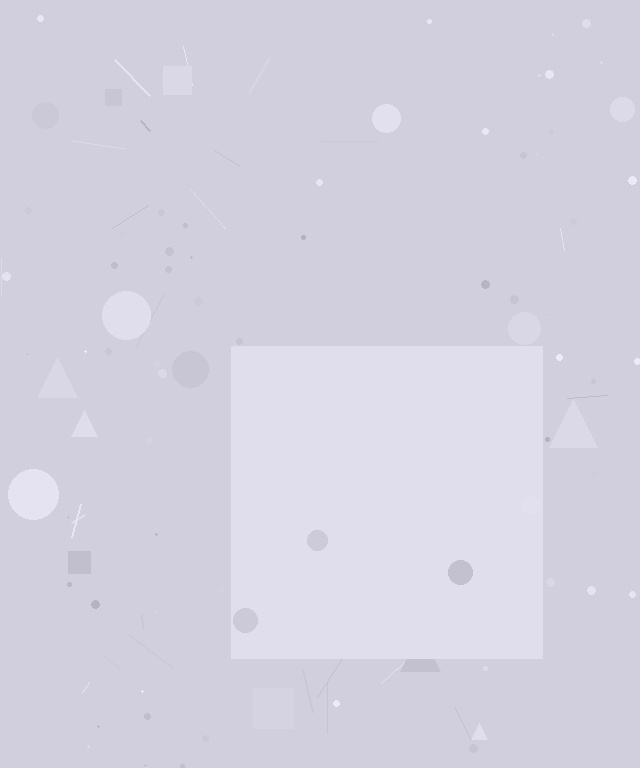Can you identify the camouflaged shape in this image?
The camouflaged shape is a square.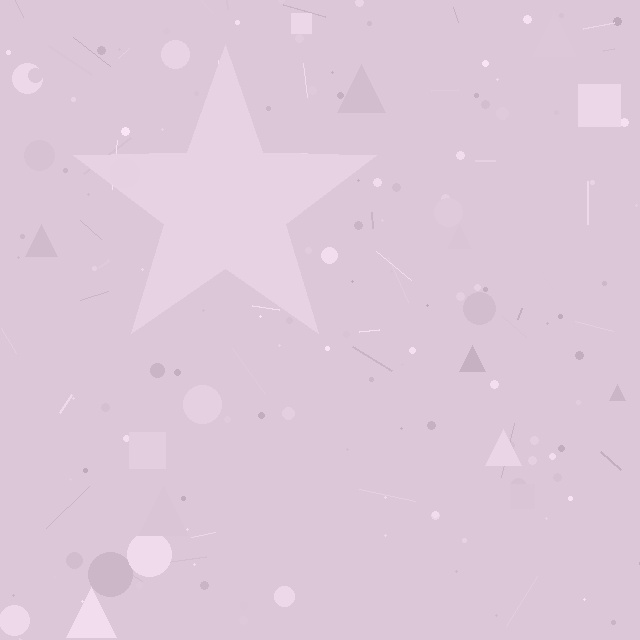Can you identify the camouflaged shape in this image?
The camouflaged shape is a star.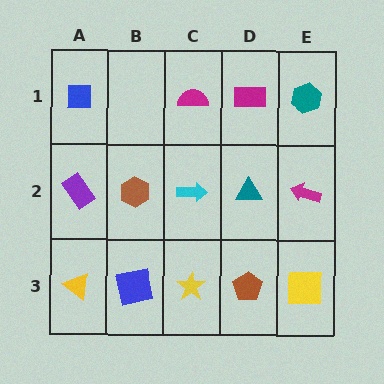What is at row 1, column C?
A magenta semicircle.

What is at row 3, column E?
A yellow square.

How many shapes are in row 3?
5 shapes.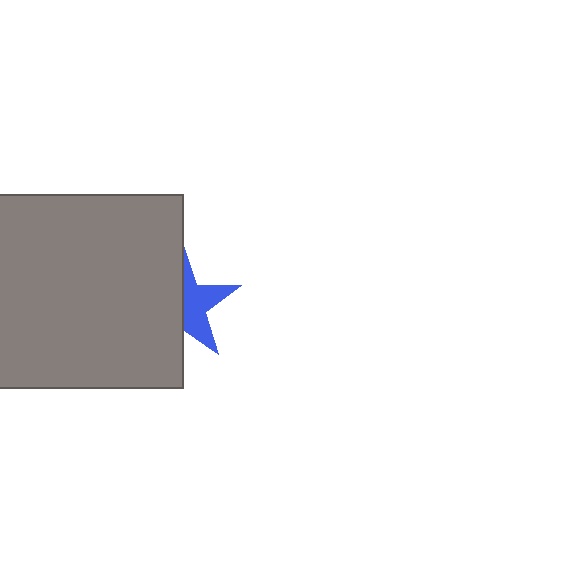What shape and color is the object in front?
The object in front is a gray square.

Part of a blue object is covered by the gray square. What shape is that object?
It is a star.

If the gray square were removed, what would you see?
You would see the complete blue star.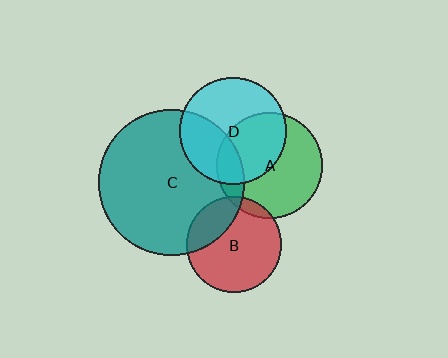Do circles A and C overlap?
Yes.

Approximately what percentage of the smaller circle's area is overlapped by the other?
Approximately 15%.